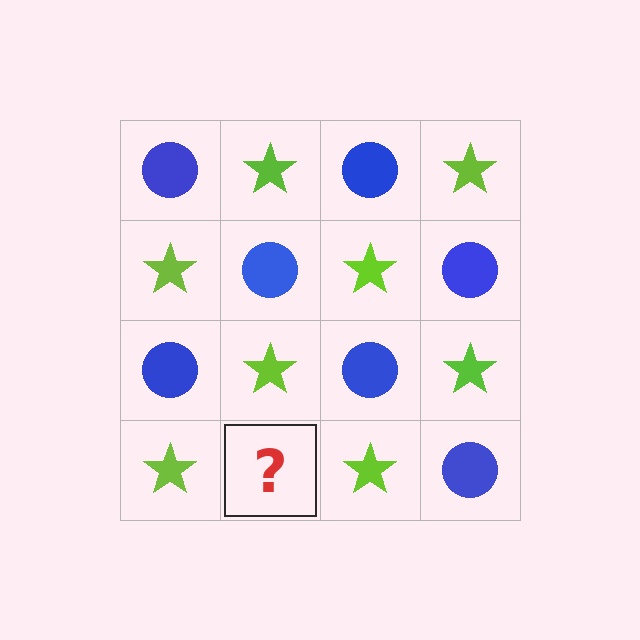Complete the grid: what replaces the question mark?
The question mark should be replaced with a blue circle.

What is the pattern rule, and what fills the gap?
The rule is that it alternates blue circle and lime star in a checkerboard pattern. The gap should be filled with a blue circle.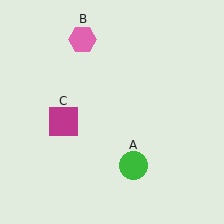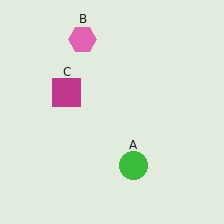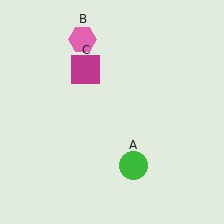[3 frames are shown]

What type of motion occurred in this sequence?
The magenta square (object C) rotated clockwise around the center of the scene.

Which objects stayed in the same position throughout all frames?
Green circle (object A) and pink hexagon (object B) remained stationary.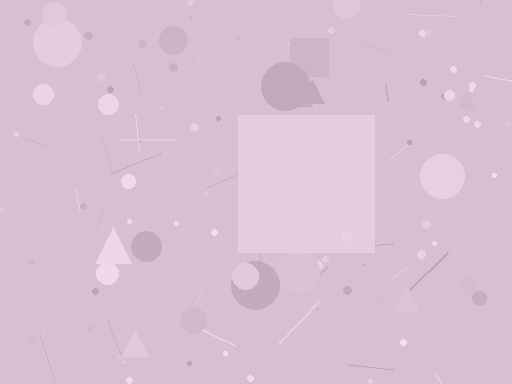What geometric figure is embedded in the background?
A square is embedded in the background.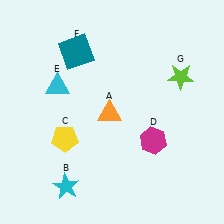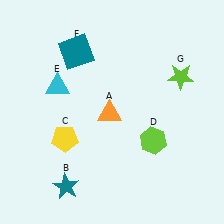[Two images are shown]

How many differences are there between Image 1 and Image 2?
There are 2 differences between the two images.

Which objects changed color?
B changed from cyan to teal. D changed from magenta to lime.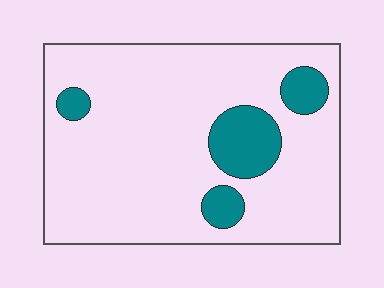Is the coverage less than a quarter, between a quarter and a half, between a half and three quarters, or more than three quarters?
Less than a quarter.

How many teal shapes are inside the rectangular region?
4.